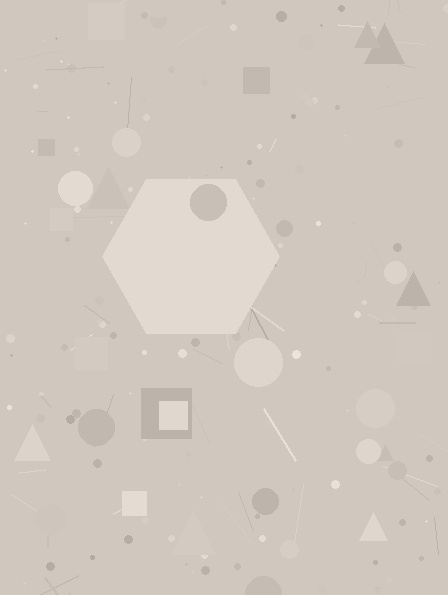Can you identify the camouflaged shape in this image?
The camouflaged shape is a hexagon.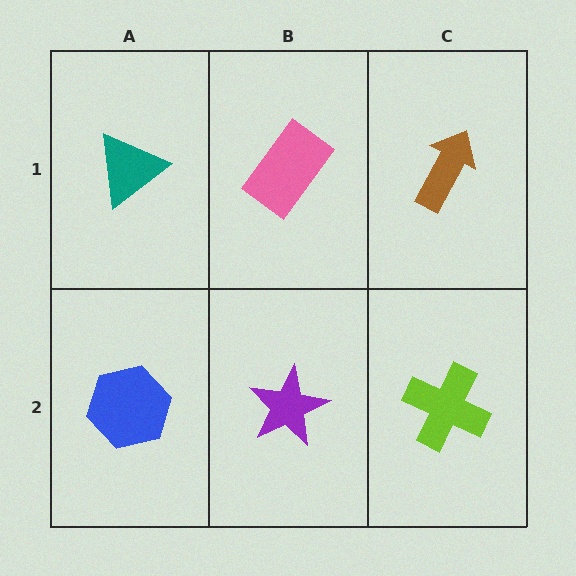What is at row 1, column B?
A pink rectangle.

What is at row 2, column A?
A blue hexagon.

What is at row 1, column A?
A teal triangle.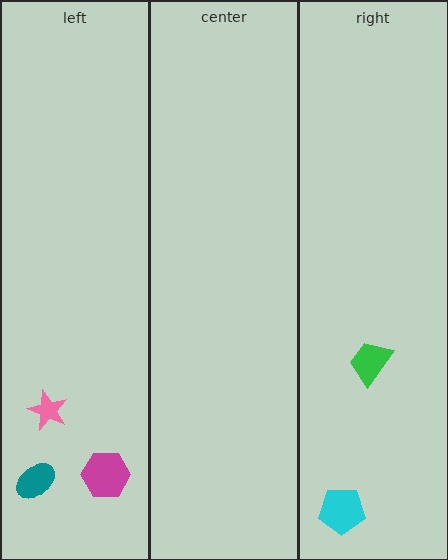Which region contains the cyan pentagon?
The right region.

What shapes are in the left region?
The teal ellipse, the magenta hexagon, the pink star.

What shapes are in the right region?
The cyan pentagon, the green trapezoid.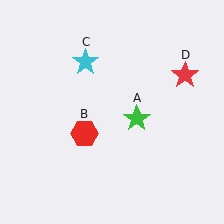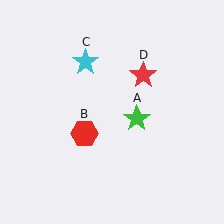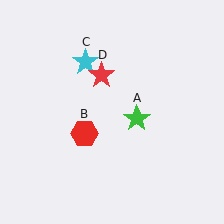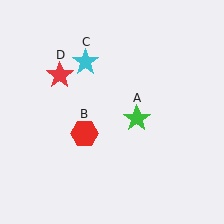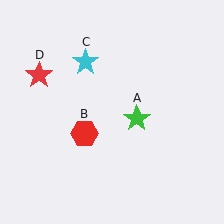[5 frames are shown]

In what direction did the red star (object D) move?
The red star (object D) moved left.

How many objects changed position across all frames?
1 object changed position: red star (object D).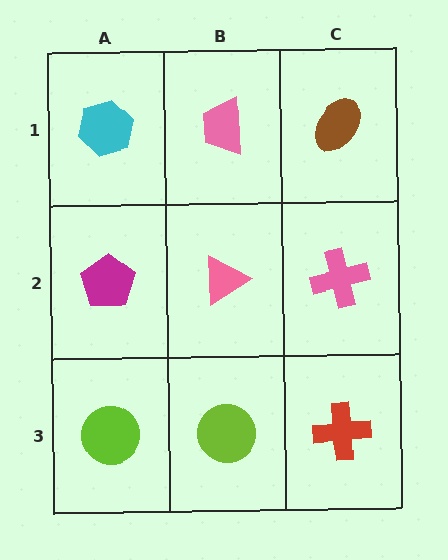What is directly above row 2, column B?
A pink trapezoid.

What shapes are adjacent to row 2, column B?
A pink trapezoid (row 1, column B), a lime circle (row 3, column B), a magenta pentagon (row 2, column A), a pink cross (row 2, column C).